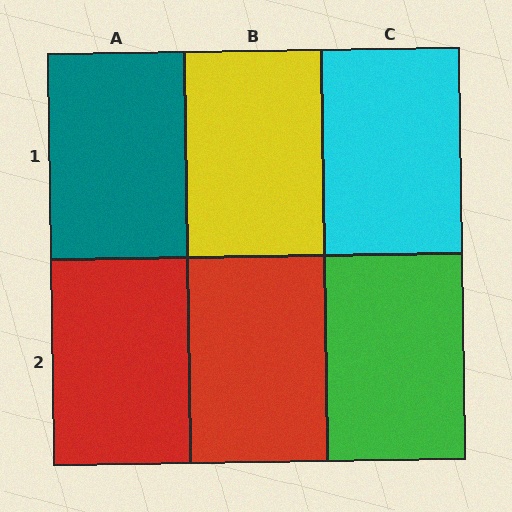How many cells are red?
2 cells are red.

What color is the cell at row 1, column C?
Cyan.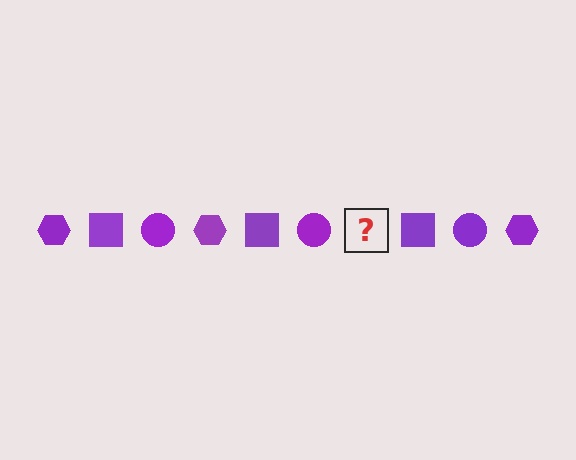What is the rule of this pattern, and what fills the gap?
The rule is that the pattern cycles through hexagon, square, circle shapes in purple. The gap should be filled with a purple hexagon.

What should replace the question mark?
The question mark should be replaced with a purple hexagon.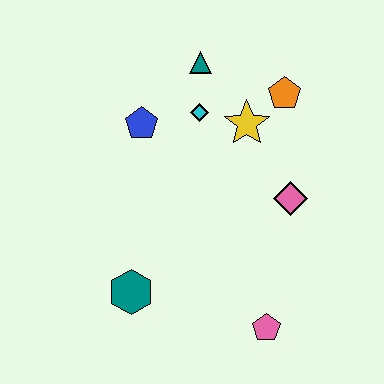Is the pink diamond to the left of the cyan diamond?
No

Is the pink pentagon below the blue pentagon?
Yes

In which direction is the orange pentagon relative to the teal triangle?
The orange pentagon is to the right of the teal triangle.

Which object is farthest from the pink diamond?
The teal hexagon is farthest from the pink diamond.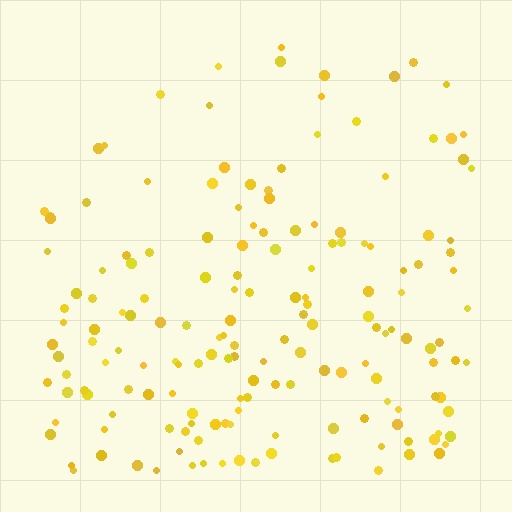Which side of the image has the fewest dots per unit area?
The top.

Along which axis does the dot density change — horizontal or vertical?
Vertical.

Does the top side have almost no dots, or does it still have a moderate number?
Still a moderate number, just noticeably fewer than the bottom.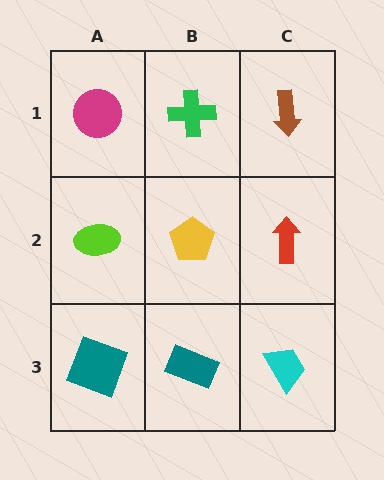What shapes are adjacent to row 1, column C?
A red arrow (row 2, column C), a green cross (row 1, column B).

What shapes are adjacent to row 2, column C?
A brown arrow (row 1, column C), a cyan trapezoid (row 3, column C), a yellow pentagon (row 2, column B).